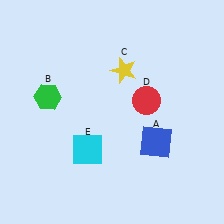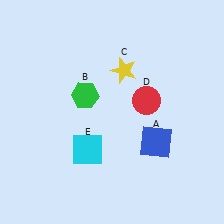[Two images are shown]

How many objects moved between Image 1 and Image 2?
1 object moved between the two images.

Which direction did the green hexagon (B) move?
The green hexagon (B) moved right.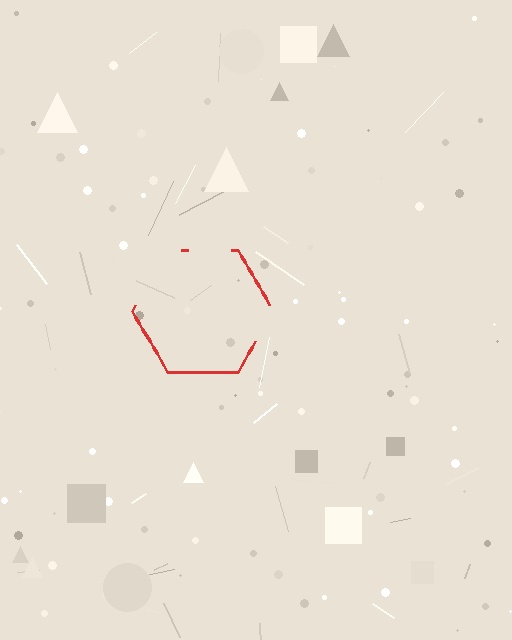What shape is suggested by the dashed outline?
The dashed outline suggests a hexagon.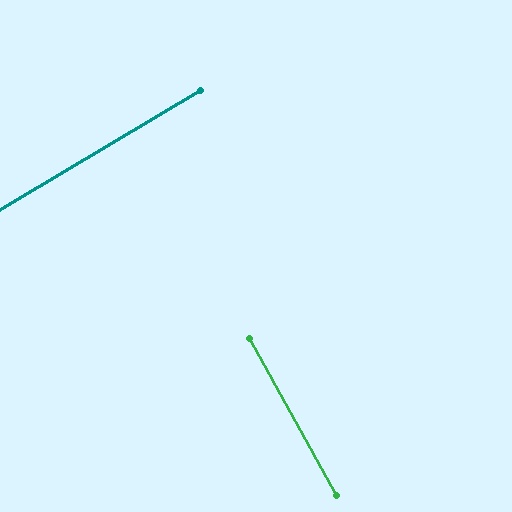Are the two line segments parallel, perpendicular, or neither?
Perpendicular — they meet at approximately 88°.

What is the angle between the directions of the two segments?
Approximately 88 degrees.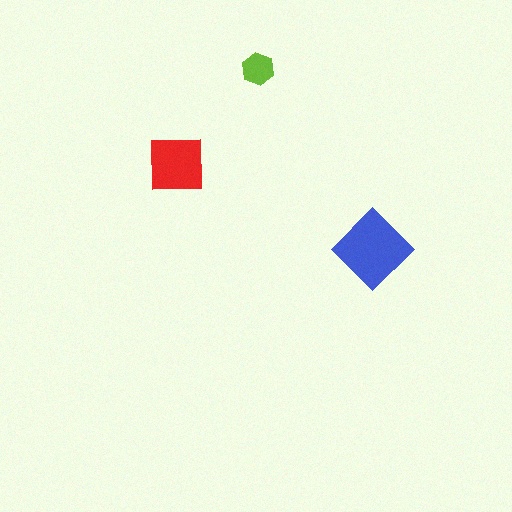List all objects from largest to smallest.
The blue diamond, the red square, the lime hexagon.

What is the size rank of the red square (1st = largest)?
2nd.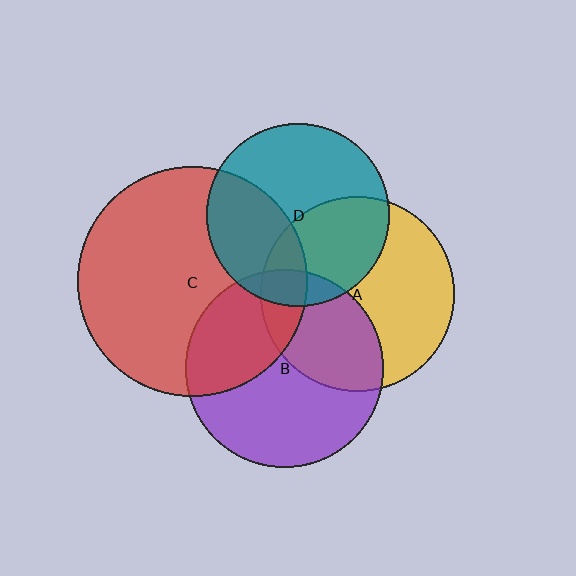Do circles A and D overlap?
Yes.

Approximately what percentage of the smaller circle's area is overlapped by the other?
Approximately 40%.